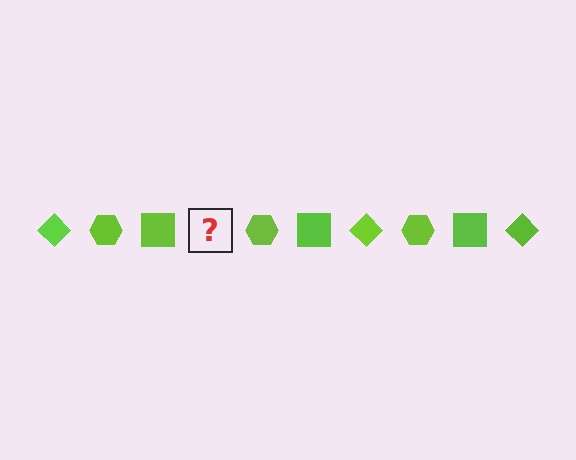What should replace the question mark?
The question mark should be replaced with a lime diamond.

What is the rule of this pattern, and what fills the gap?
The rule is that the pattern cycles through diamond, hexagon, square shapes in lime. The gap should be filled with a lime diamond.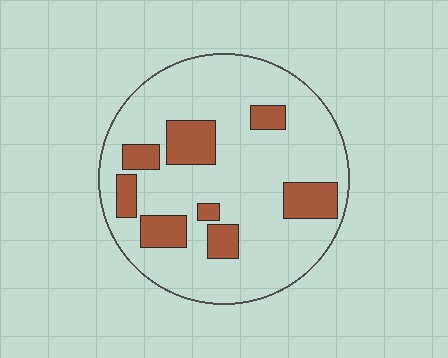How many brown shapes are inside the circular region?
8.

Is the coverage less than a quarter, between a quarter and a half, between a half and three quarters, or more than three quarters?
Less than a quarter.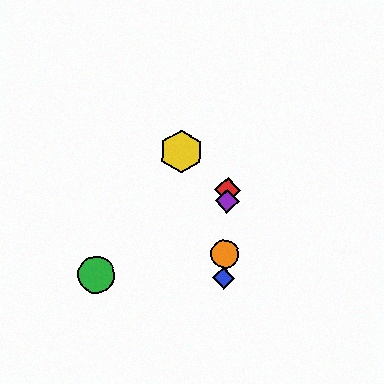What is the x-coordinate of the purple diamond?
The purple diamond is at x≈227.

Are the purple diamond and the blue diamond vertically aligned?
Yes, both are at x≈227.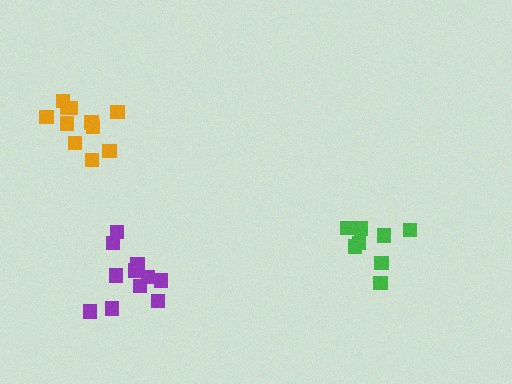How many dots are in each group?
Group 1: 11 dots, Group 2: 8 dots, Group 3: 11 dots (30 total).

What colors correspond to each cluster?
The clusters are colored: purple, green, orange.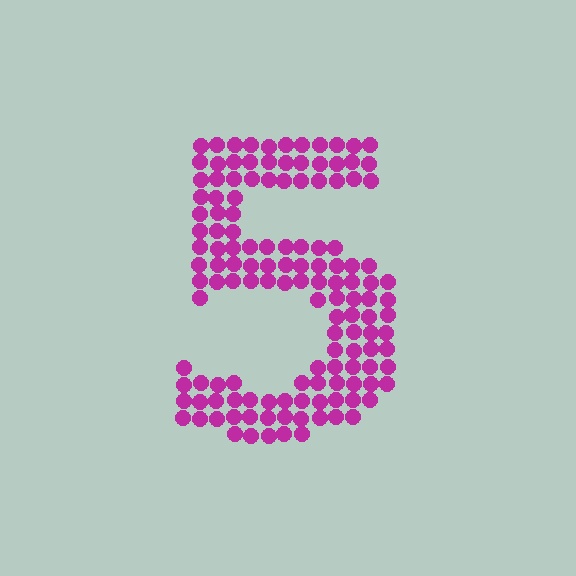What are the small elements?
The small elements are circles.